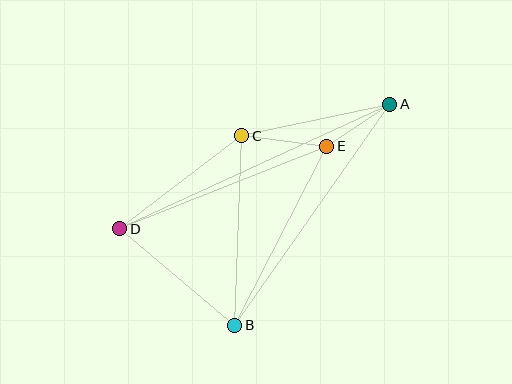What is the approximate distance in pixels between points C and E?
The distance between C and E is approximately 86 pixels.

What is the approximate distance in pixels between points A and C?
The distance between A and C is approximately 152 pixels.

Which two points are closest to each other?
Points A and E are closest to each other.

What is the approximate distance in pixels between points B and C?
The distance between B and C is approximately 190 pixels.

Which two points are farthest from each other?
Points A and D are farthest from each other.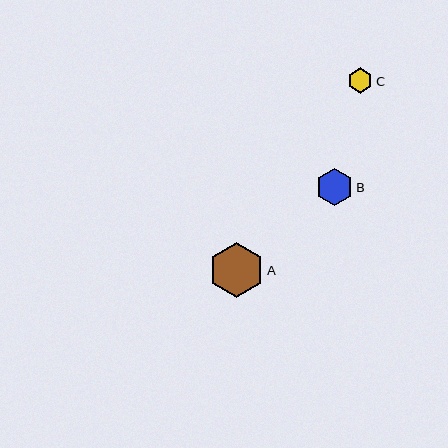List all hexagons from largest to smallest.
From largest to smallest: A, B, C.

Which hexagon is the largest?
Hexagon A is the largest with a size of approximately 55 pixels.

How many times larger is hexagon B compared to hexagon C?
Hexagon B is approximately 1.5 times the size of hexagon C.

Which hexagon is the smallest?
Hexagon C is the smallest with a size of approximately 25 pixels.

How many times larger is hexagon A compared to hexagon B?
Hexagon A is approximately 1.5 times the size of hexagon B.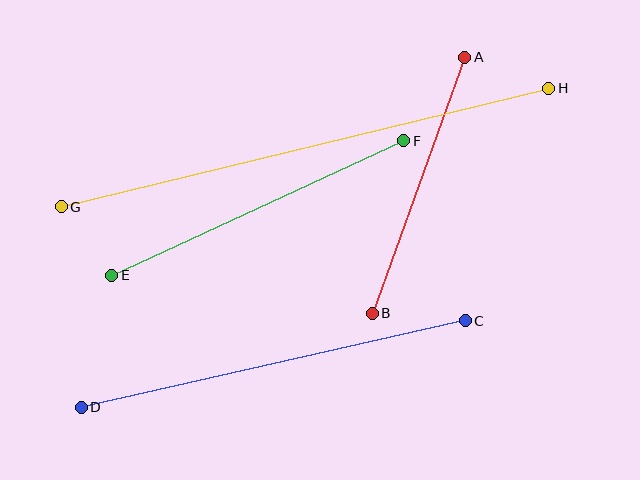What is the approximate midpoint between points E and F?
The midpoint is at approximately (258, 208) pixels.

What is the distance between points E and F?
The distance is approximately 321 pixels.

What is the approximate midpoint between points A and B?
The midpoint is at approximately (419, 185) pixels.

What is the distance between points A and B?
The distance is approximately 272 pixels.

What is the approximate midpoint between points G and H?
The midpoint is at approximately (305, 147) pixels.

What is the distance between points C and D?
The distance is approximately 394 pixels.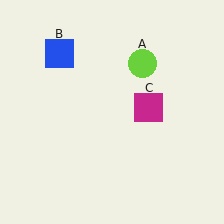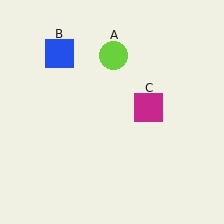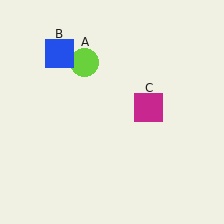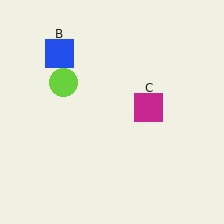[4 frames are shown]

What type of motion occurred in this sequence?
The lime circle (object A) rotated counterclockwise around the center of the scene.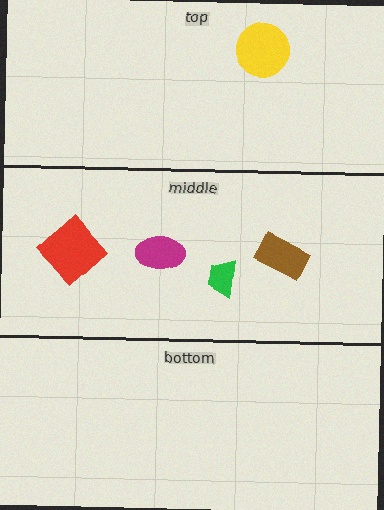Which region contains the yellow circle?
The top region.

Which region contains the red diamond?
The middle region.